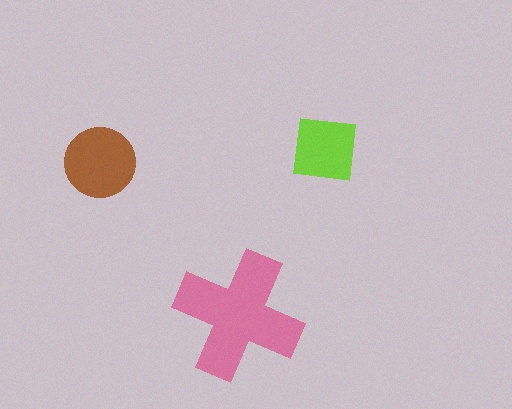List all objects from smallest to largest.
The lime square, the brown circle, the pink cross.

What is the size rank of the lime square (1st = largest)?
3rd.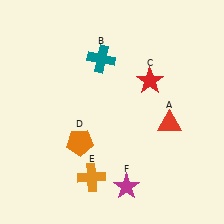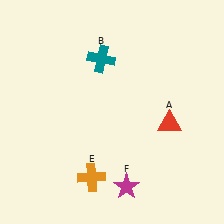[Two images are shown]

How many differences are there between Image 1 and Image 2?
There are 2 differences between the two images.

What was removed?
The red star (C), the orange pentagon (D) were removed in Image 2.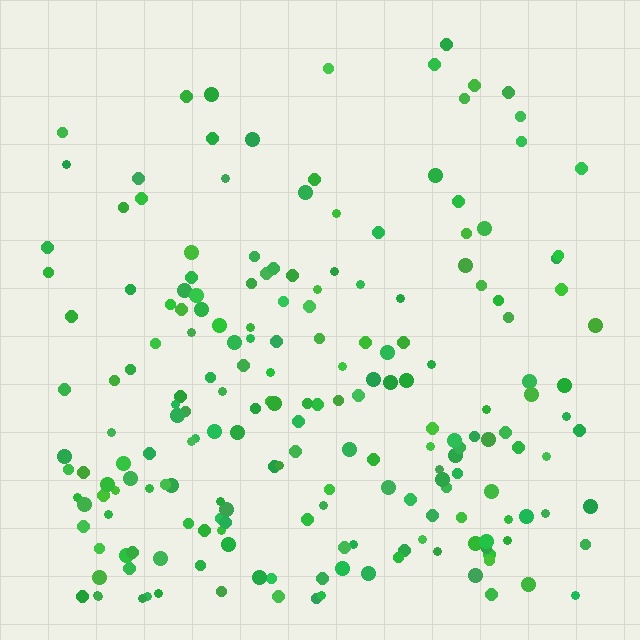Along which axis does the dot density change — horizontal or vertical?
Vertical.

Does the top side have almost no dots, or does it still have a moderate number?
Still a moderate number, just noticeably fewer than the bottom.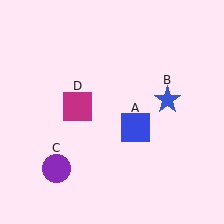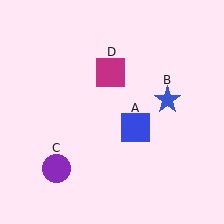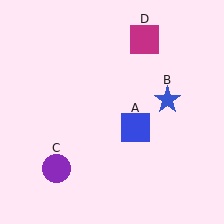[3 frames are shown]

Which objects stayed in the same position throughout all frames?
Blue square (object A) and blue star (object B) and purple circle (object C) remained stationary.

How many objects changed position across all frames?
1 object changed position: magenta square (object D).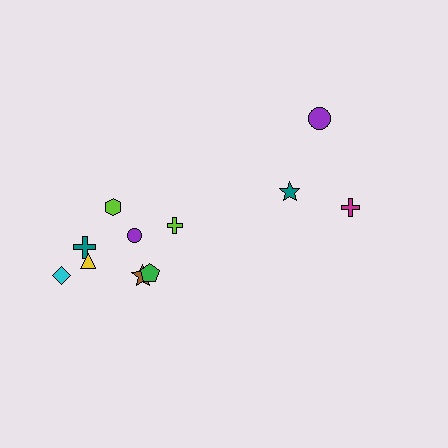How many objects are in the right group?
There are 3 objects.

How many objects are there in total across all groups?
There are 11 objects.